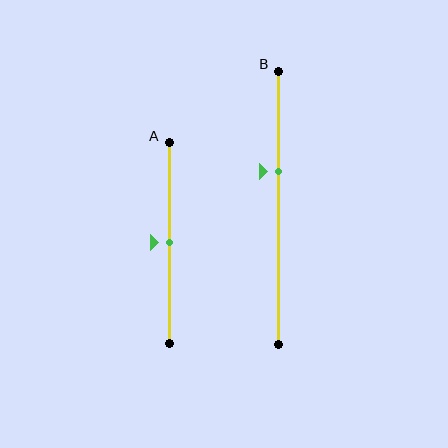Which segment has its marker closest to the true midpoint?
Segment A has its marker closest to the true midpoint.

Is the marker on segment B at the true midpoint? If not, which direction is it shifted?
No, the marker on segment B is shifted upward by about 13% of the segment length.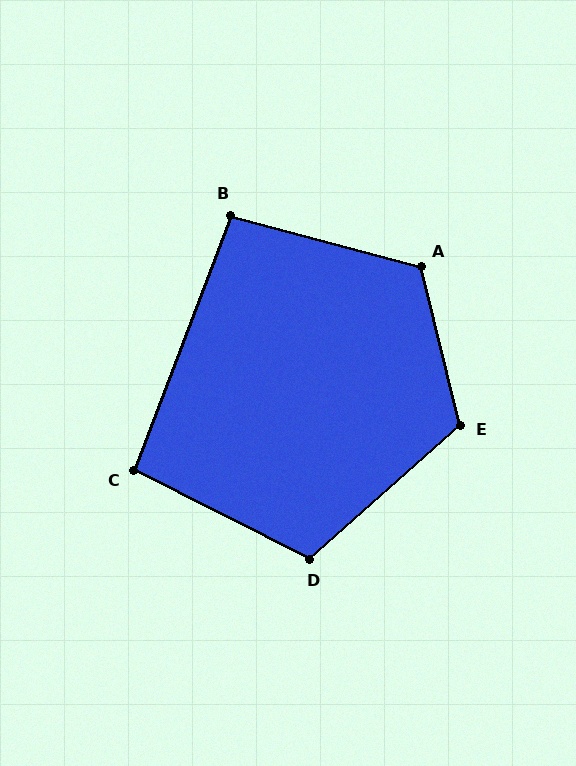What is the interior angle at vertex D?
Approximately 112 degrees (obtuse).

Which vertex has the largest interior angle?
A, at approximately 119 degrees.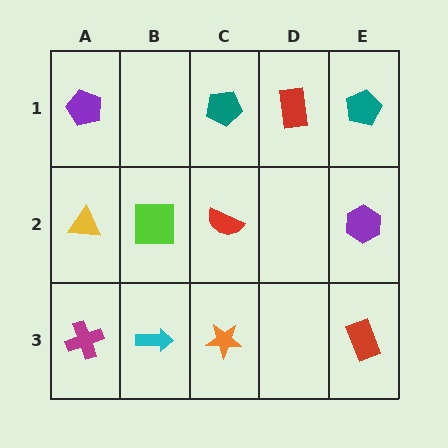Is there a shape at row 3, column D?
No, that cell is empty.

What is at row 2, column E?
A purple hexagon.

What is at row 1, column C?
A teal pentagon.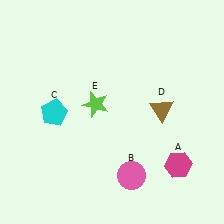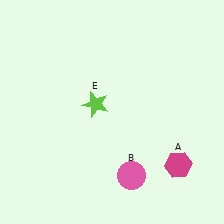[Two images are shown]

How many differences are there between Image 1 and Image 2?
There are 2 differences between the two images.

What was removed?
The brown triangle (D), the cyan pentagon (C) were removed in Image 2.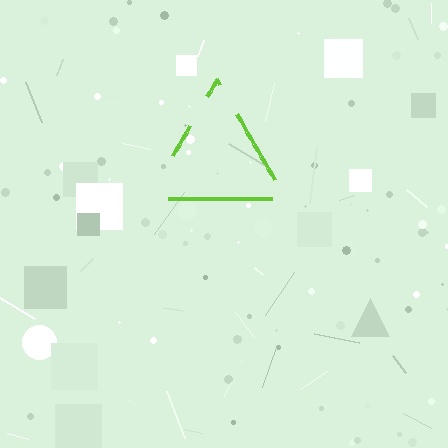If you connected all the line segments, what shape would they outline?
They would outline a triangle.